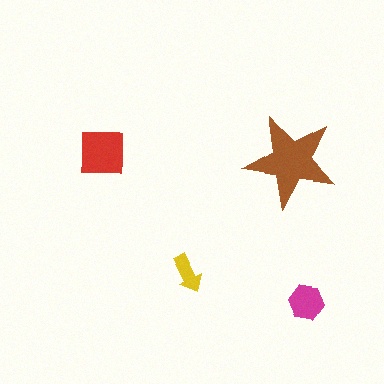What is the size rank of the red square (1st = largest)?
2nd.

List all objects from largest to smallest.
The brown star, the red square, the magenta hexagon, the yellow arrow.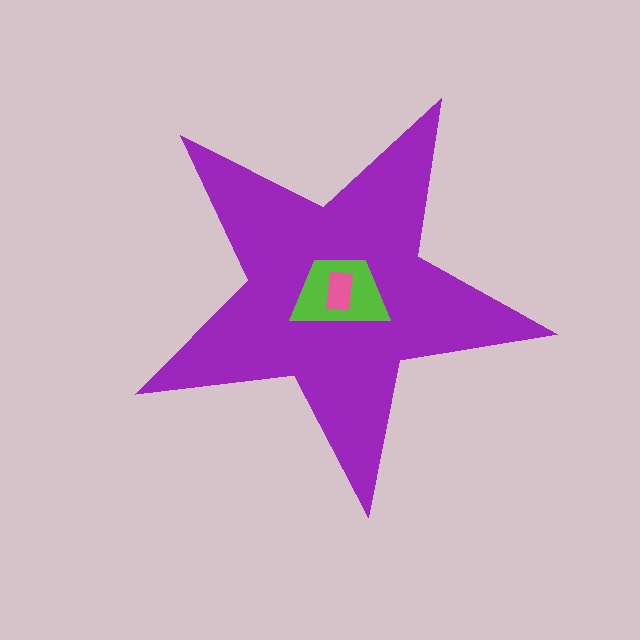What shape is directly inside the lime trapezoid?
The pink rectangle.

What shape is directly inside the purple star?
The lime trapezoid.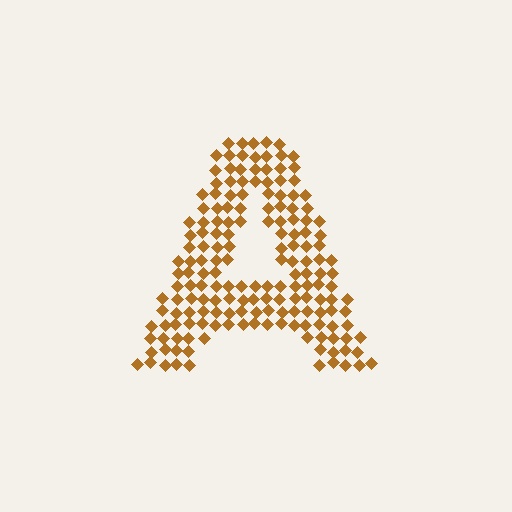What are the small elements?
The small elements are diamonds.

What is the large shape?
The large shape is the letter A.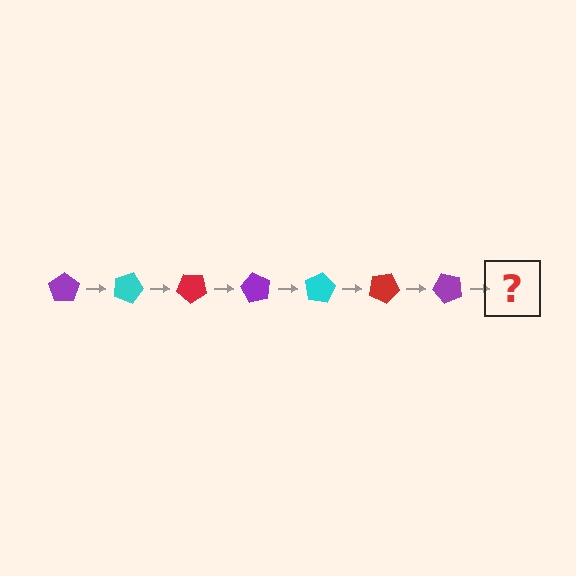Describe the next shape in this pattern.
It should be a cyan pentagon, rotated 140 degrees from the start.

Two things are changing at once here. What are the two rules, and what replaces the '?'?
The two rules are that it rotates 20 degrees each step and the color cycles through purple, cyan, and red. The '?' should be a cyan pentagon, rotated 140 degrees from the start.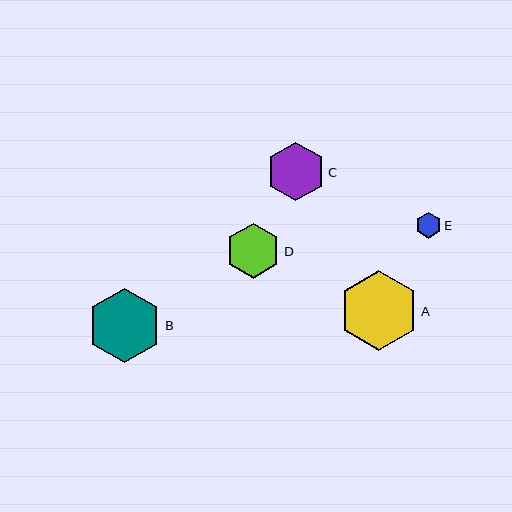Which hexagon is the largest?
Hexagon A is the largest with a size of approximately 79 pixels.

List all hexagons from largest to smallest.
From largest to smallest: A, B, C, D, E.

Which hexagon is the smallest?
Hexagon E is the smallest with a size of approximately 26 pixels.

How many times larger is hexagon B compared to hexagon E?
Hexagon B is approximately 2.9 times the size of hexagon E.